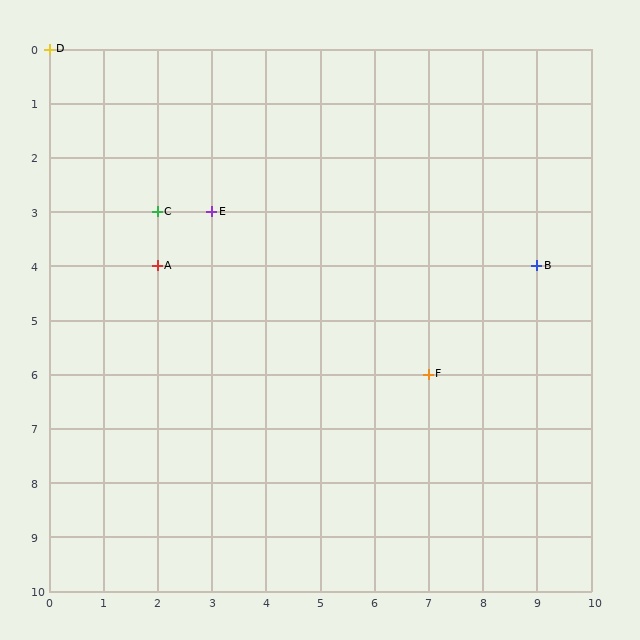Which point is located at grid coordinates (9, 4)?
Point B is at (9, 4).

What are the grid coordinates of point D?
Point D is at grid coordinates (0, 0).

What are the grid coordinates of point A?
Point A is at grid coordinates (2, 4).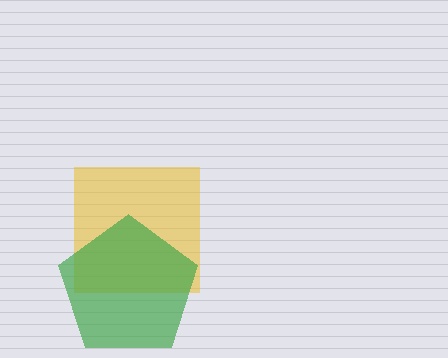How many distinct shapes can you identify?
There are 2 distinct shapes: a yellow square, a green pentagon.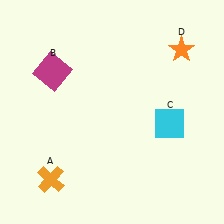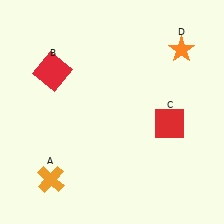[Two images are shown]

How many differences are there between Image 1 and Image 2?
There are 2 differences between the two images.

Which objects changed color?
B changed from magenta to red. C changed from cyan to red.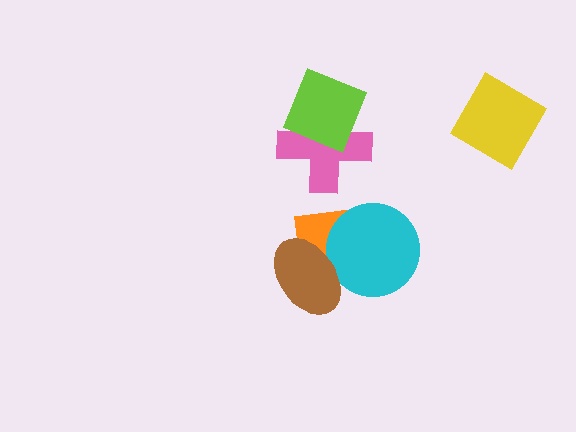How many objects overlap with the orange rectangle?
2 objects overlap with the orange rectangle.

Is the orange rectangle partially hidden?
Yes, it is partially covered by another shape.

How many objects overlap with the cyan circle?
2 objects overlap with the cyan circle.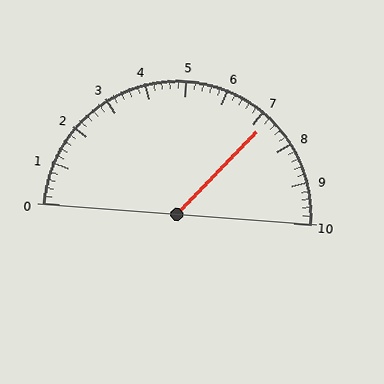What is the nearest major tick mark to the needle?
The nearest major tick mark is 7.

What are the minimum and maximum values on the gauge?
The gauge ranges from 0 to 10.